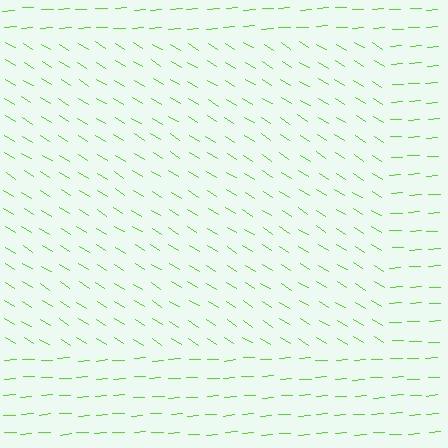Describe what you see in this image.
The image is filled with small lime line segments. A rectangle region in the image has lines oriented differently from the surrounding lines, creating a visible texture boundary.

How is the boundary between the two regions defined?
The boundary is defined purely by a change in line orientation (approximately 35 degrees difference). All lines are the same color and thickness.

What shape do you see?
I see a rectangle.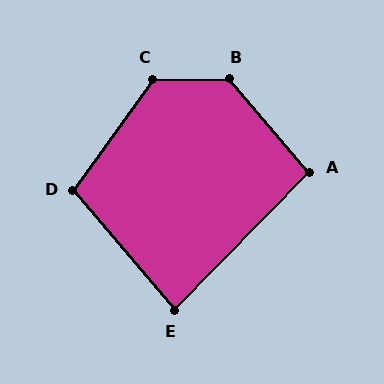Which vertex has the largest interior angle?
B, at approximately 130 degrees.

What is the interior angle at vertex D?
Approximately 104 degrees (obtuse).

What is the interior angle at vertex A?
Approximately 95 degrees (approximately right).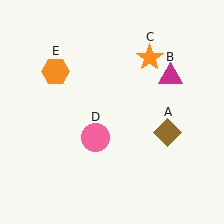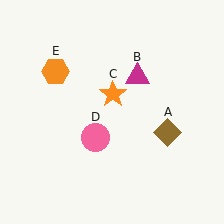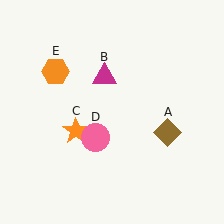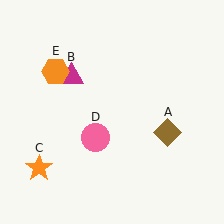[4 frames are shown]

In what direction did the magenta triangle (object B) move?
The magenta triangle (object B) moved left.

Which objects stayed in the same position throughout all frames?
Brown diamond (object A) and pink circle (object D) and orange hexagon (object E) remained stationary.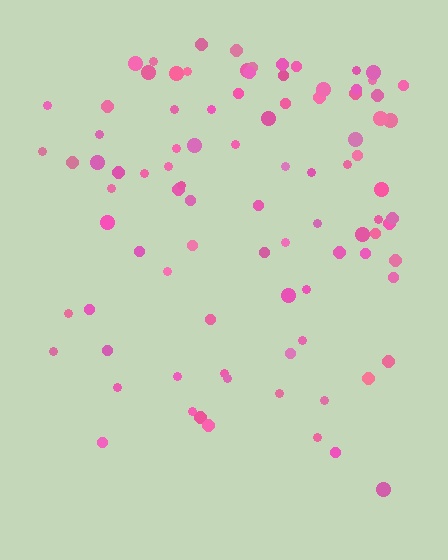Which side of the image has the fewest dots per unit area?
The bottom.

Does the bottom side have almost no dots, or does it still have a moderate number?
Still a moderate number, just noticeably fewer than the top.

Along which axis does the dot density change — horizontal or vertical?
Vertical.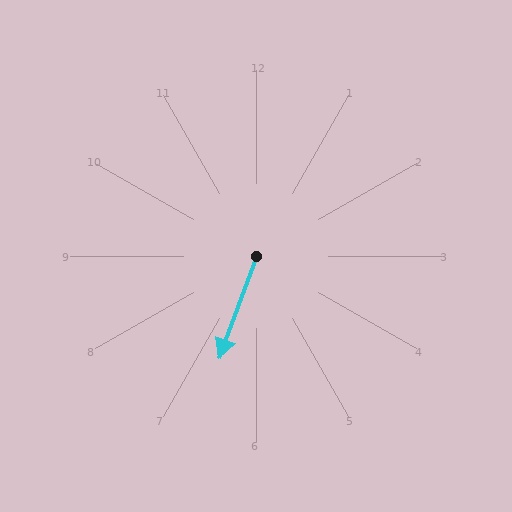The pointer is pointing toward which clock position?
Roughly 7 o'clock.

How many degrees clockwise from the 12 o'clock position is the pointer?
Approximately 200 degrees.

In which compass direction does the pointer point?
South.